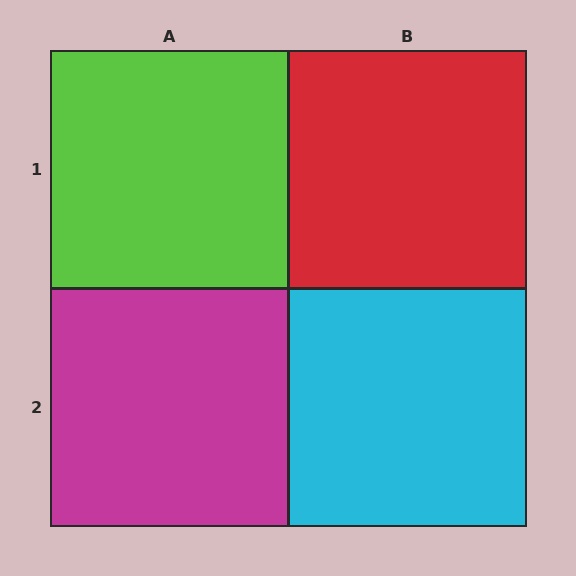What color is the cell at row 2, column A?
Magenta.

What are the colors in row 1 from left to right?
Lime, red.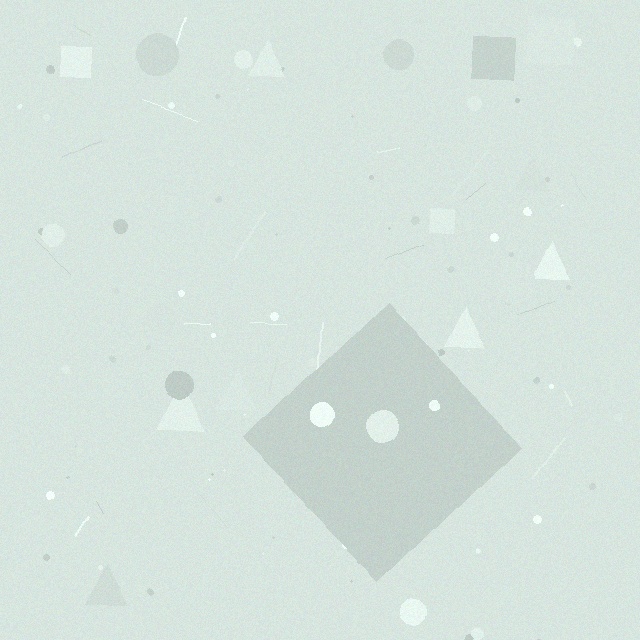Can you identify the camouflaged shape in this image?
The camouflaged shape is a diamond.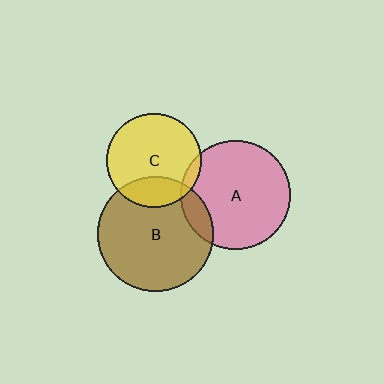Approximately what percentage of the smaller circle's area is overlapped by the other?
Approximately 5%.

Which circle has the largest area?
Circle B (brown).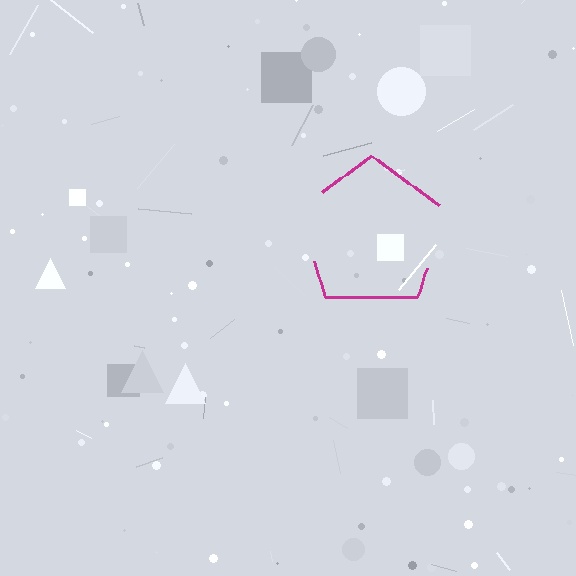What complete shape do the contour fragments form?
The contour fragments form a pentagon.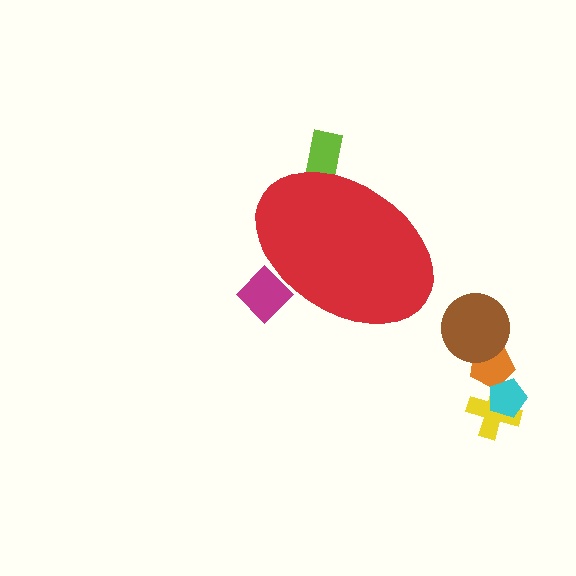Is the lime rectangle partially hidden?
Yes, the lime rectangle is partially hidden behind the red ellipse.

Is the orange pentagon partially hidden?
No, the orange pentagon is fully visible.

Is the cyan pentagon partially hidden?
No, the cyan pentagon is fully visible.